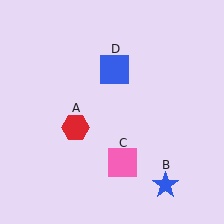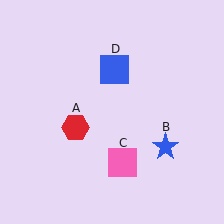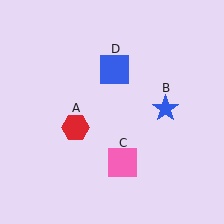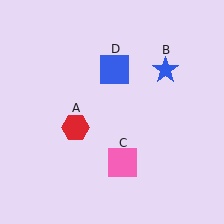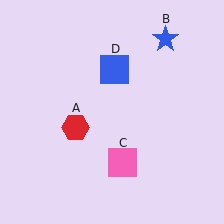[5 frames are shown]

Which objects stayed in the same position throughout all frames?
Red hexagon (object A) and pink square (object C) and blue square (object D) remained stationary.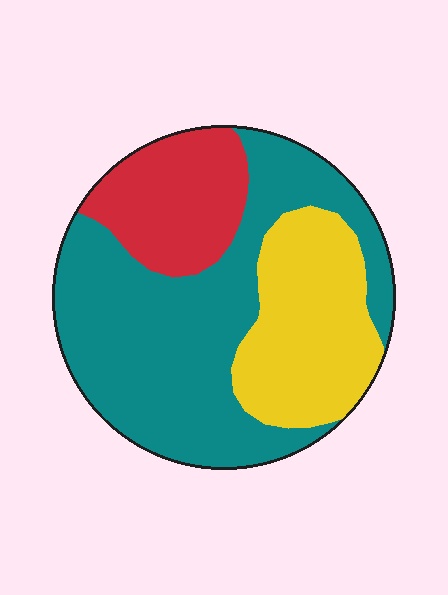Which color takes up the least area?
Red, at roughly 20%.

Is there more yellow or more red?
Yellow.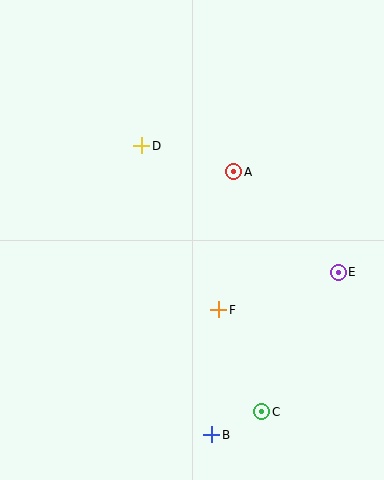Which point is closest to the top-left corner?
Point D is closest to the top-left corner.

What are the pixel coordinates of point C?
Point C is at (262, 412).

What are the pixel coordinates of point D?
Point D is at (142, 146).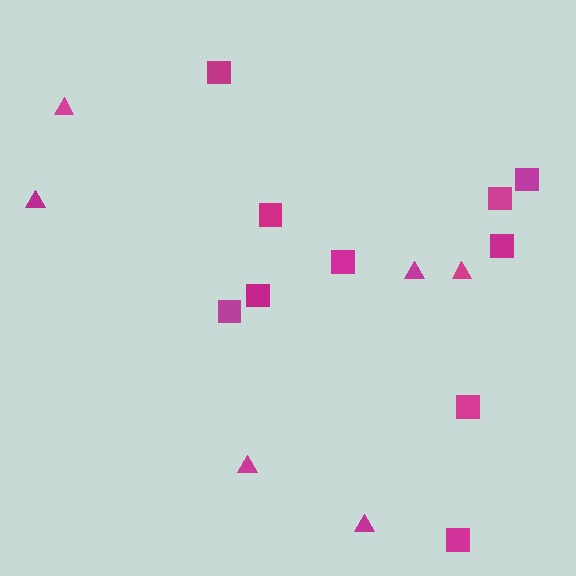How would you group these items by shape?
There are 2 groups: one group of triangles (6) and one group of squares (10).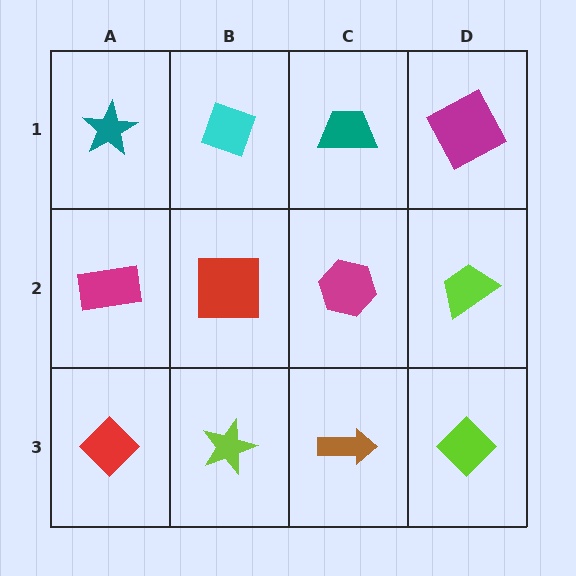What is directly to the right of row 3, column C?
A lime diamond.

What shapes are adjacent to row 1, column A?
A magenta rectangle (row 2, column A), a cyan diamond (row 1, column B).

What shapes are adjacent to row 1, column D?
A lime trapezoid (row 2, column D), a teal trapezoid (row 1, column C).